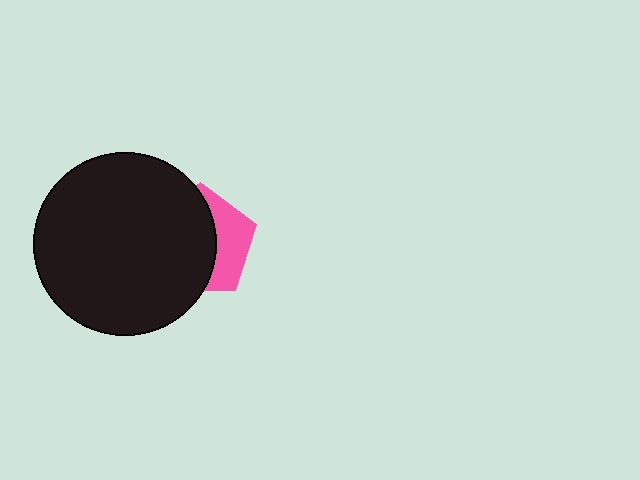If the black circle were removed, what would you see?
You would see the complete pink pentagon.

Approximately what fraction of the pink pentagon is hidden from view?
Roughly 64% of the pink pentagon is hidden behind the black circle.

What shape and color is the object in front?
The object in front is a black circle.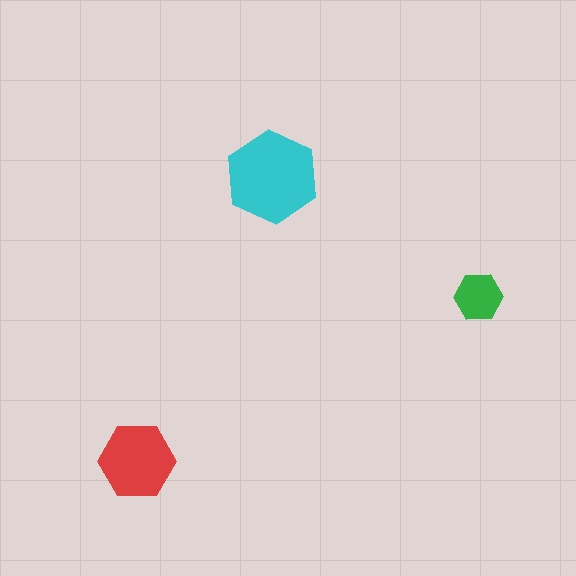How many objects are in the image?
There are 3 objects in the image.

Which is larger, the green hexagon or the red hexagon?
The red one.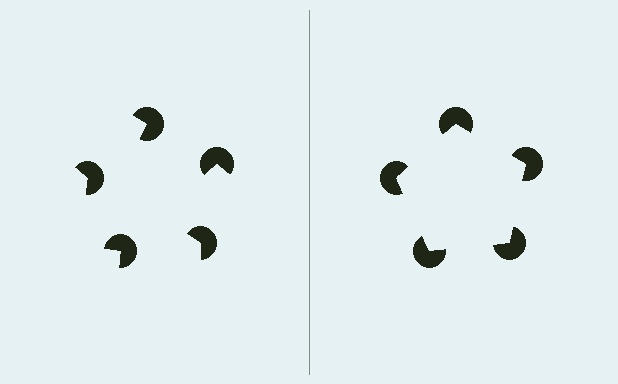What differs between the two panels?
The pac-man discs are positioned identically on both sides; only the wedge orientations differ. On the right they align to a pentagon; on the left they are misaligned.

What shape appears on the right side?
An illusory pentagon.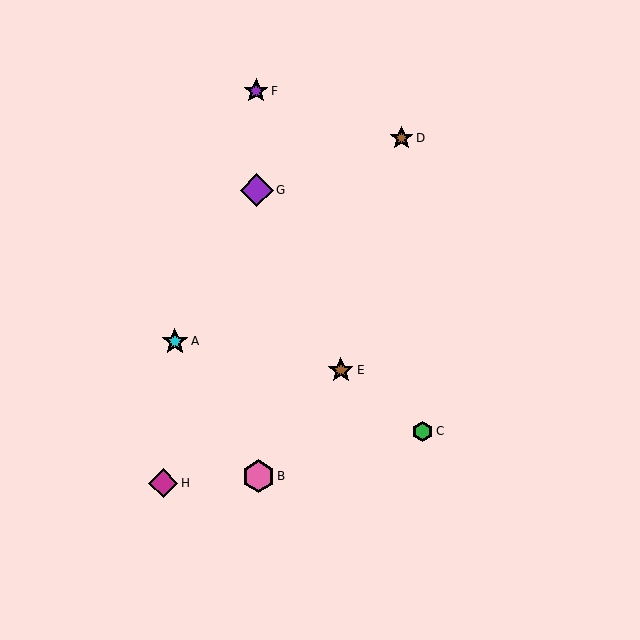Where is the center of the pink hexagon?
The center of the pink hexagon is at (258, 476).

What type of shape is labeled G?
Shape G is a purple diamond.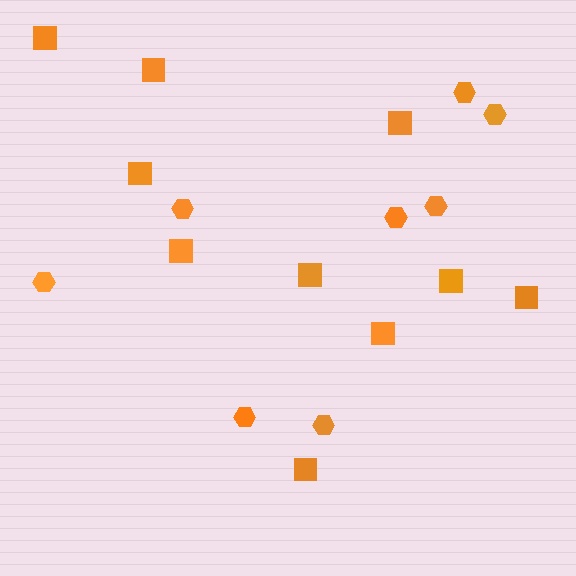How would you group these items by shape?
There are 2 groups: one group of squares (10) and one group of hexagons (8).